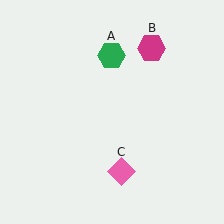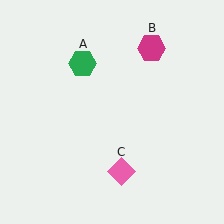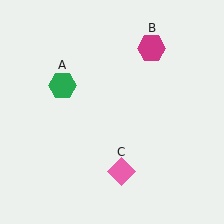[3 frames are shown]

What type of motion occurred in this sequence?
The green hexagon (object A) rotated counterclockwise around the center of the scene.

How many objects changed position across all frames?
1 object changed position: green hexagon (object A).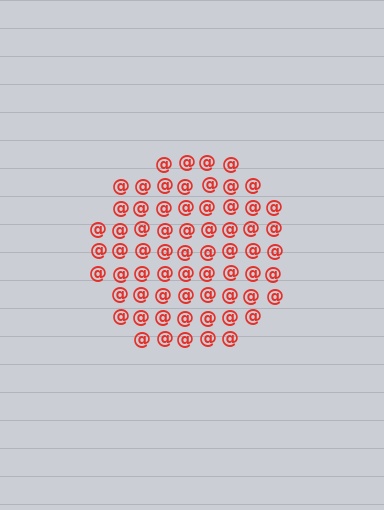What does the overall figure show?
The overall figure shows a circle.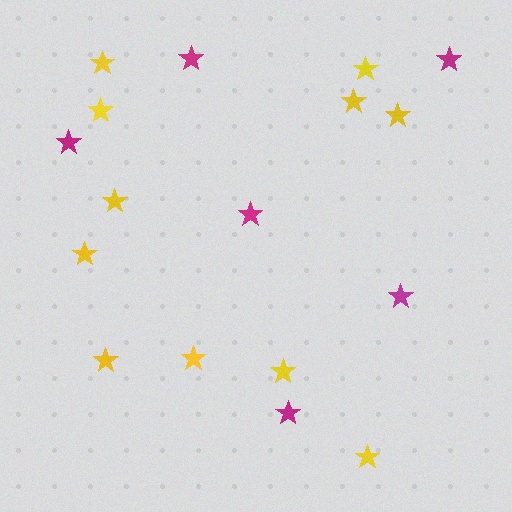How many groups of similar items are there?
There are 2 groups: one group of magenta stars (6) and one group of yellow stars (11).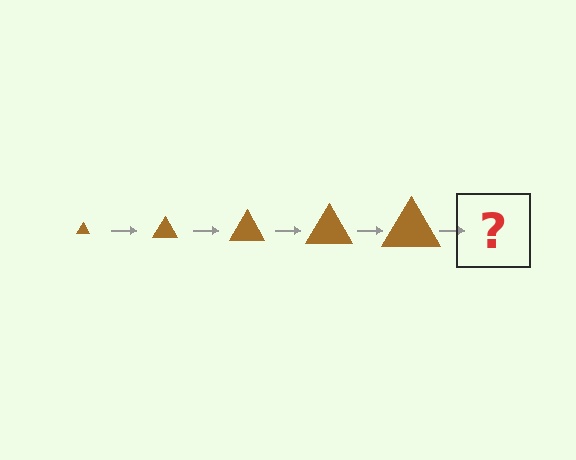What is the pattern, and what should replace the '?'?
The pattern is that the triangle gets progressively larger each step. The '?' should be a brown triangle, larger than the previous one.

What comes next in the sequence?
The next element should be a brown triangle, larger than the previous one.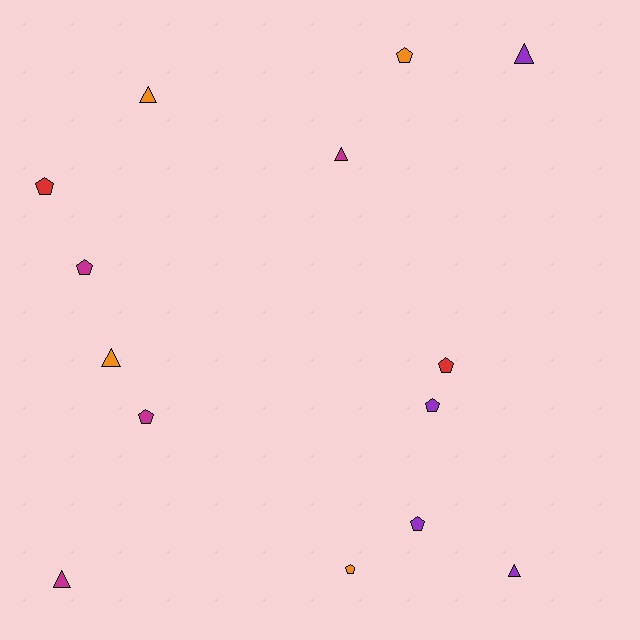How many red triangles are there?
There are no red triangles.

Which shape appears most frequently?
Pentagon, with 8 objects.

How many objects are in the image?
There are 14 objects.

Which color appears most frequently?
Purple, with 4 objects.